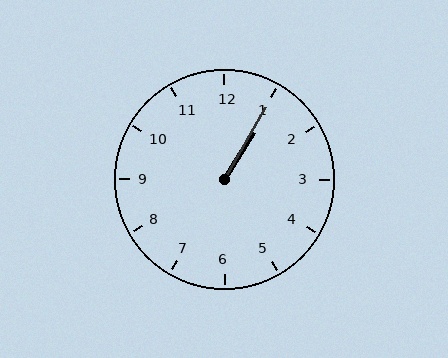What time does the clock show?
1:05.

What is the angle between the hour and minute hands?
Approximately 2 degrees.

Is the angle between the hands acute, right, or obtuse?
It is acute.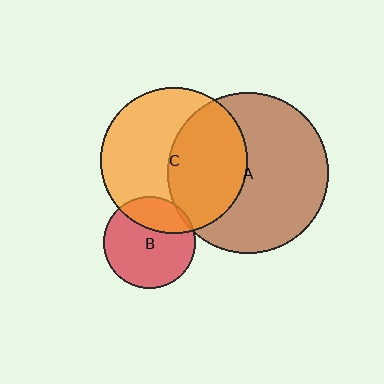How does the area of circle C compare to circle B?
Approximately 2.5 times.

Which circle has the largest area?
Circle A (brown).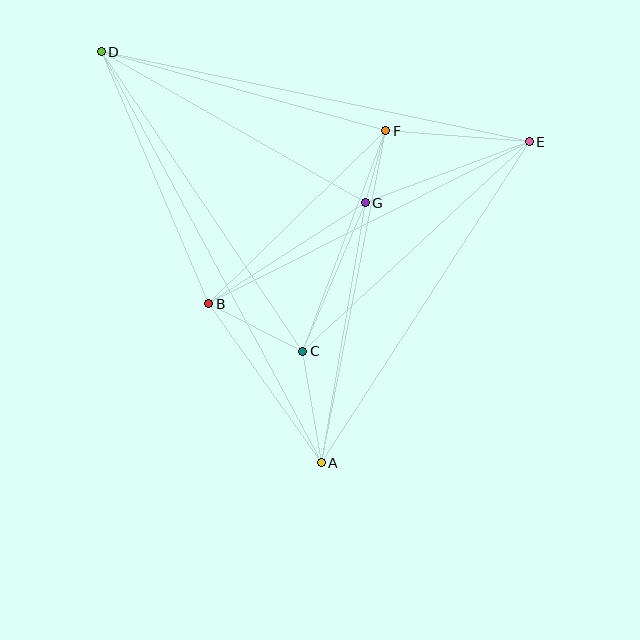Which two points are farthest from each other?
Points A and D are farthest from each other.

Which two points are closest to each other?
Points F and G are closest to each other.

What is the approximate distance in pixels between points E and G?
The distance between E and G is approximately 175 pixels.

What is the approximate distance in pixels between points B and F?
The distance between B and F is approximately 247 pixels.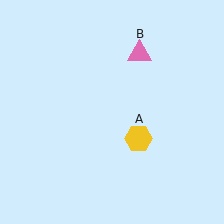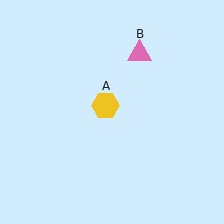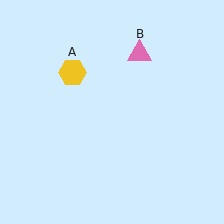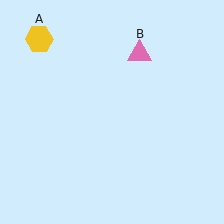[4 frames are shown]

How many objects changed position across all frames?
1 object changed position: yellow hexagon (object A).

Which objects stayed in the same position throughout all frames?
Pink triangle (object B) remained stationary.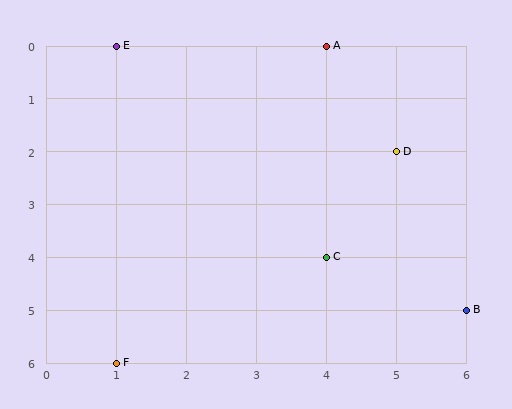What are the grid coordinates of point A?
Point A is at grid coordinates (4, 0).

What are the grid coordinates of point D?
Point D is at grid coordinates (5, 2).